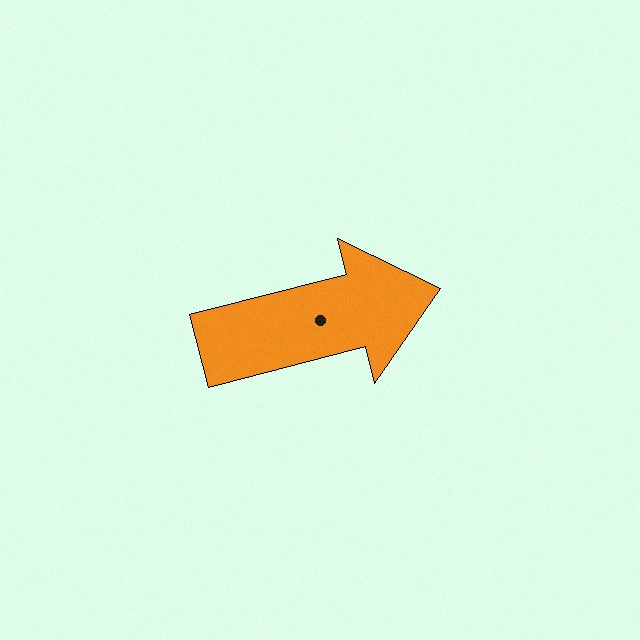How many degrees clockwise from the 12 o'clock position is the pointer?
Approximately 76 degrees.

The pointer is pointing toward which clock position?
Roughly 3 o'clock.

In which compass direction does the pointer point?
East.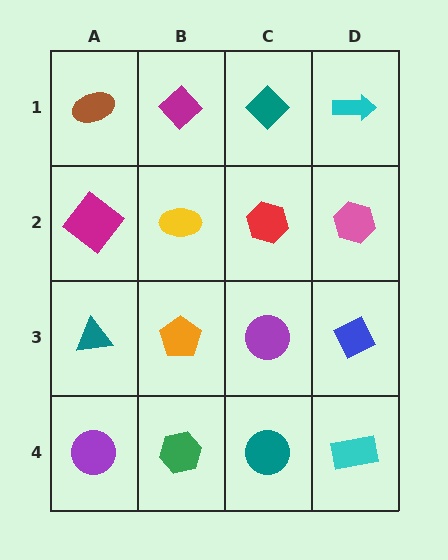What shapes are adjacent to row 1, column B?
A yellow ellipse (row 2, column B), a brown ellipse (row 1, column A), a teal diamond (row 1, column C).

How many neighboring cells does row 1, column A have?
2.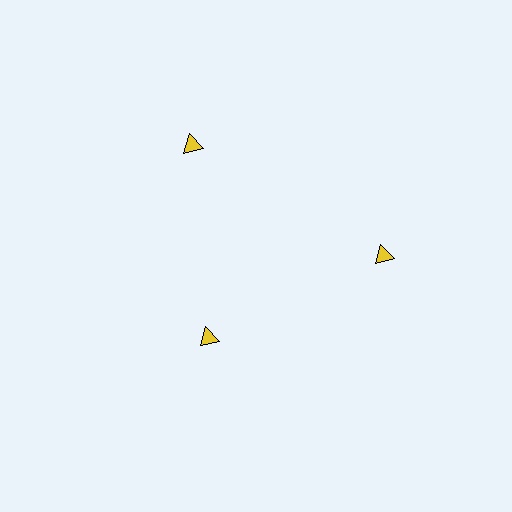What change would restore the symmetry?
The symmetry would be restored by moving it outward, back onto the ring so that all 3 triangles sit at equal angles and equal distance from the center.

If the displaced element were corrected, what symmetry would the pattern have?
It would have 3-fold rotational symmetry — the pattern would map onto itself every 120 degrees.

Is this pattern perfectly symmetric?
No. The 3 yellow triangles are arranged in a ring, but one element near the 7 o'clock position is pulled inward toward the center, breaking the 3-fold rotational symmetry.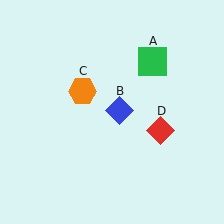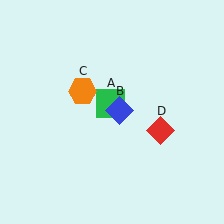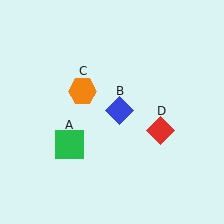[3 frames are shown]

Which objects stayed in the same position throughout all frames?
Blue diamond (object B) and orange hexagon (object C) and red diamond (object D) remained stationary.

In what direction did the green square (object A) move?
The green square (object A) moved down and to the left.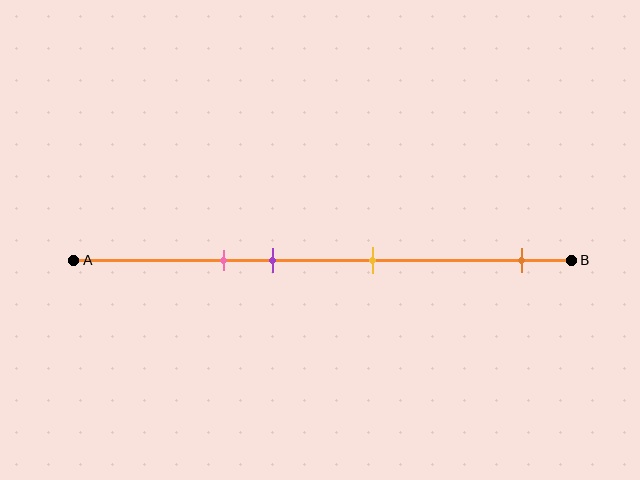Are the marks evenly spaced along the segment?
No, the marks are not evenly spaced.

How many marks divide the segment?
There are 4 marks dividing the segment.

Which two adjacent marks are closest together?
The pink and purple marks are the closest adjacent pair.